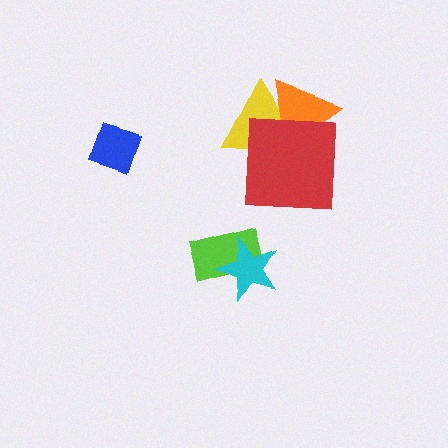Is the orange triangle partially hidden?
Yes, it is partially covered by another shape.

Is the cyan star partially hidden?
No, no other shape covers it.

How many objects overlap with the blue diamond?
0 objects overlap with the blue diamond.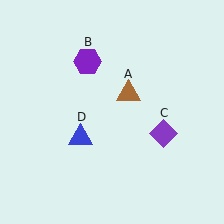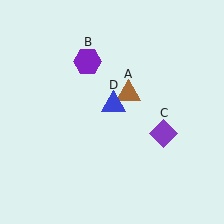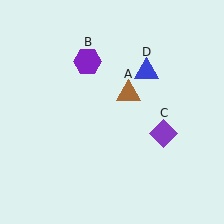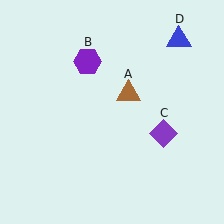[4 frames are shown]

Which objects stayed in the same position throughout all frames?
Brown triangle (object A) and purple hexagon (object B) and purple diamond (object C) remained stationary.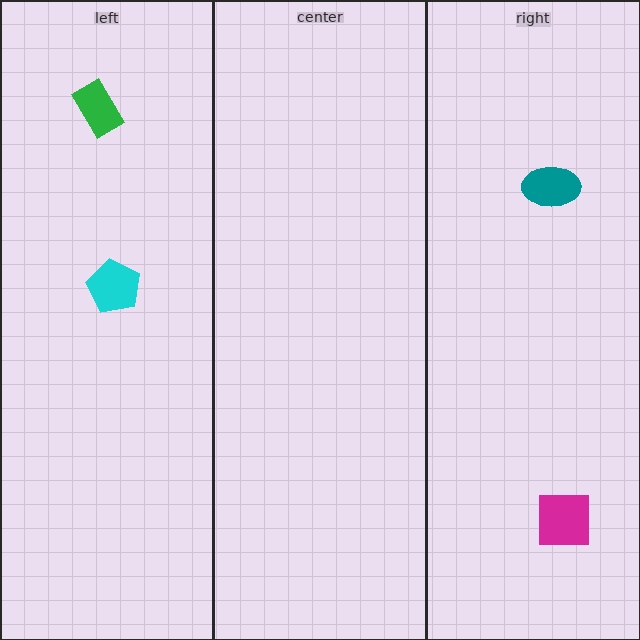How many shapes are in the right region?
2.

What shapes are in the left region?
The cyan pentagon, the green rectangle.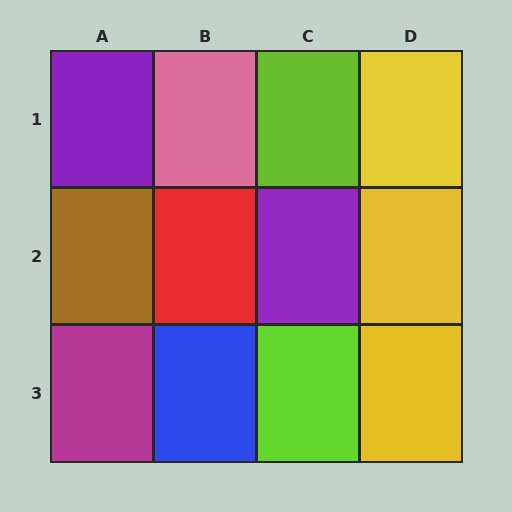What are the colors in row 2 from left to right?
Brown, red, purple, yellow.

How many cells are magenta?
1 cell is magenta.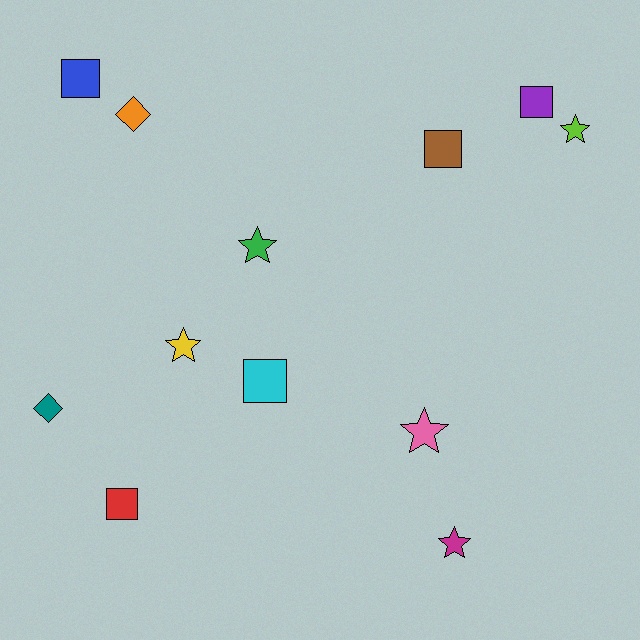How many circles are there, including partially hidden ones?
There are no circles.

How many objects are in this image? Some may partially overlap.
There are 12 objects.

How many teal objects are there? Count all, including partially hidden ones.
There is 1 teal object.